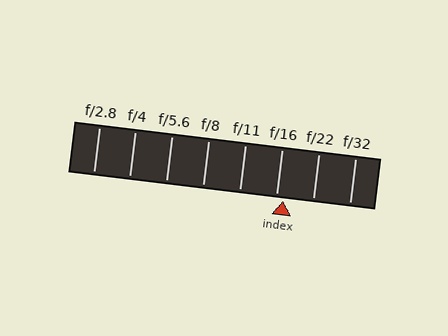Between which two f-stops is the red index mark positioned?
The index mark is between f/16 and f/22.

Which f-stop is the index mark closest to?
The index mark is closest to f/16.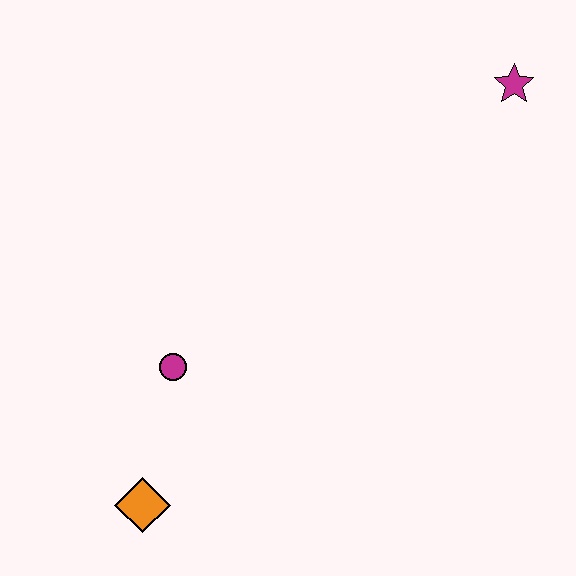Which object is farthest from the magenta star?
The orange diamond is farthest from the magenta star.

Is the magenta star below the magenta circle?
No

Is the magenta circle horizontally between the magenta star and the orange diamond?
Yes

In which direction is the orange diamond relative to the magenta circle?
The orange diamond is below the magenta circle.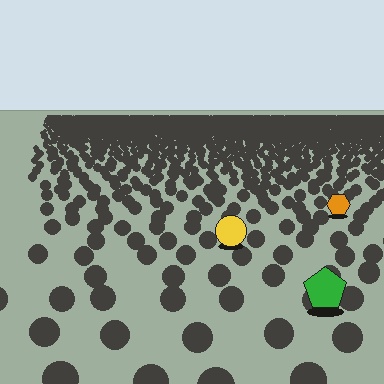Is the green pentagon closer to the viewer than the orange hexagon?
Yes. The green pentagon is closer — you can tell from the texture gradient: the ground texture is coarser near it.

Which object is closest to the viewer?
The green pentagon is closest. The texture marks near it are larger and more spread out.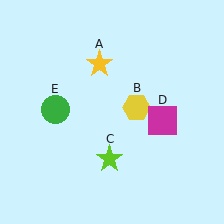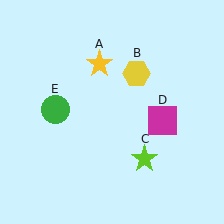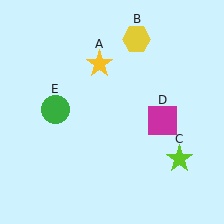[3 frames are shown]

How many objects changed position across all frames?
2 objects changed position: yellow hexagon (object B), lime star (object C).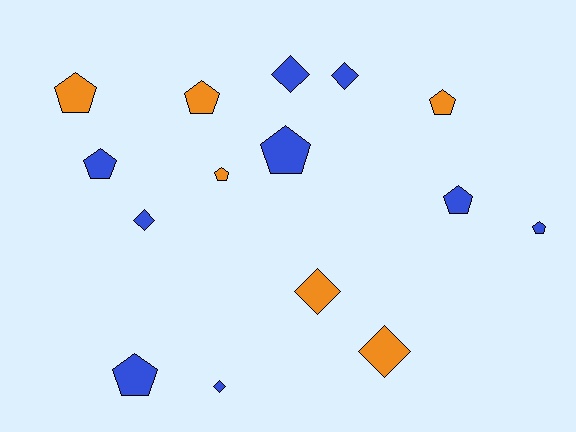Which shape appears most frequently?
Pentagon, with 9 objects.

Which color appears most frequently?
Blue, with 9 objects.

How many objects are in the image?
There are 15 objects.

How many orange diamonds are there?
There are 2 orange diamonds.